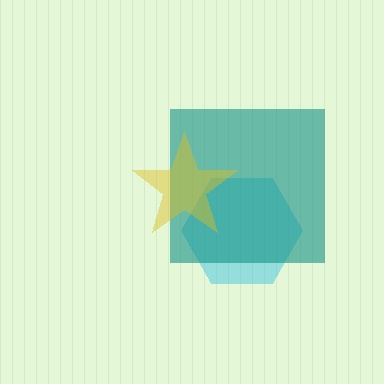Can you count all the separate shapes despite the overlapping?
Yes, there are 3 separate shapes.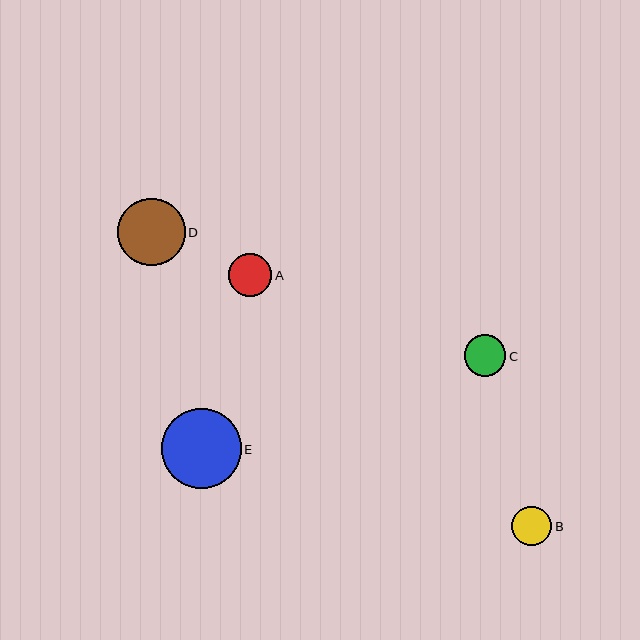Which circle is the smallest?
Circle B is the smallest with a size of approximately 40 pixels.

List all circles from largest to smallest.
From largest to smallest: E, D, A, C, B.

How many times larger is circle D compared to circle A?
Circle D is approximately 1.6 times the size of circle A.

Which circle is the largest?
Circle E is the largest with a size of approximately 80 pixels.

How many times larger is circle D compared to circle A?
Circle D is approximately 1.6 times the size of circle A.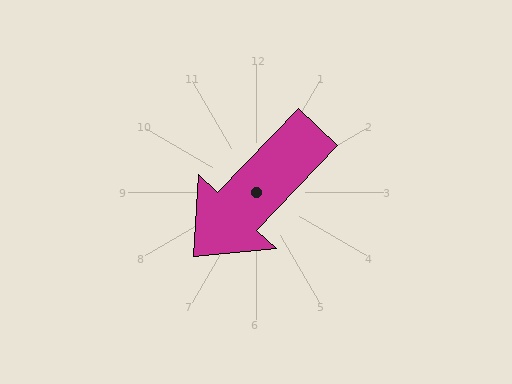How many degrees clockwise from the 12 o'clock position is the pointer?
Approximately 224 degrees.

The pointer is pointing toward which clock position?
Roughly 7 o'clock.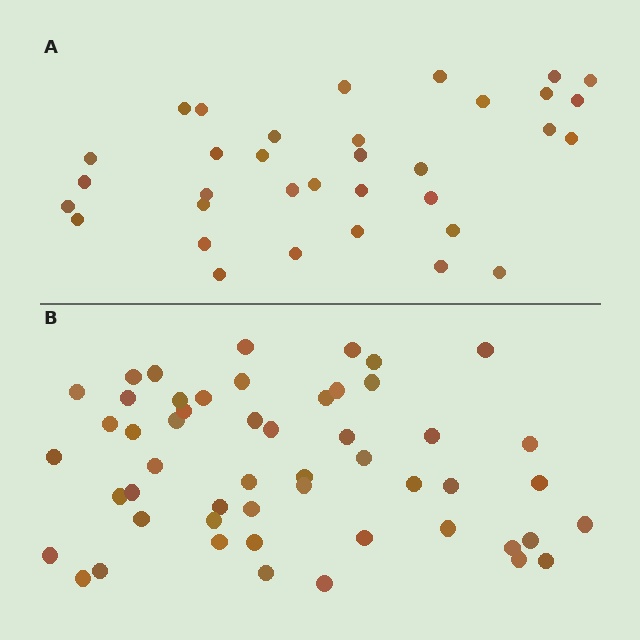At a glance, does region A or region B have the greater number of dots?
Region B (the bottom region) has more dots.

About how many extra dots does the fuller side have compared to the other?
Region B has approximately 20 more dots than region A.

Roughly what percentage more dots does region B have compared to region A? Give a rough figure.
About 55% more.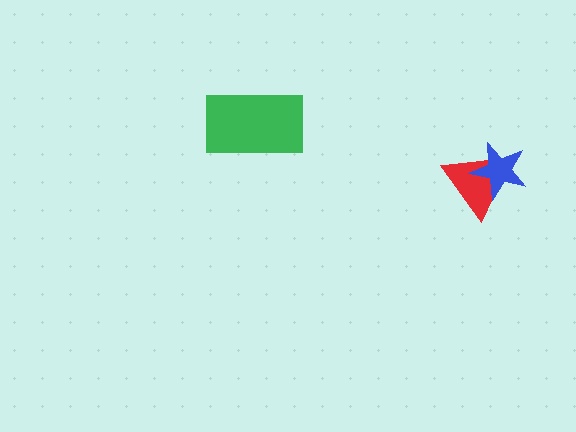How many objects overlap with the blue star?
1 object overlaps with the blue star.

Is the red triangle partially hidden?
Yes, it is partially covered by another shape.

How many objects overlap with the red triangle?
1 object overlaps with the red triangle.